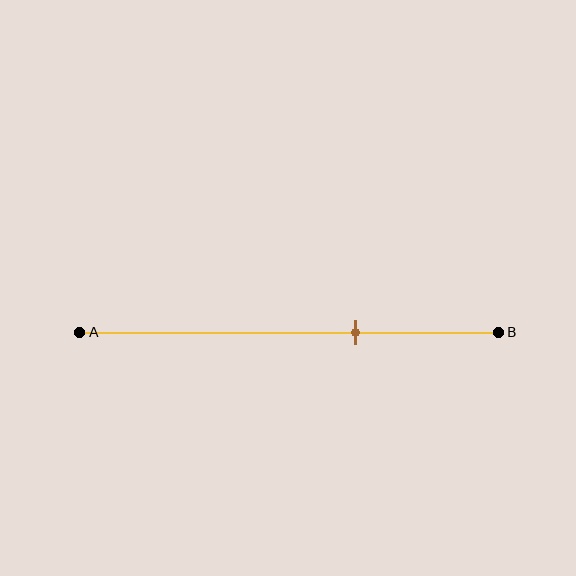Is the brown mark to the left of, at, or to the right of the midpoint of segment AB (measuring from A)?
The brown mark is to the right of the midpoint of segment AB.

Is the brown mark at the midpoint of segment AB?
No, the mark is at about 65% from A, not at the 50% midpoint.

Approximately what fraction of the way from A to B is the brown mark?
The brown mark is approximately 65% of the way from A to B.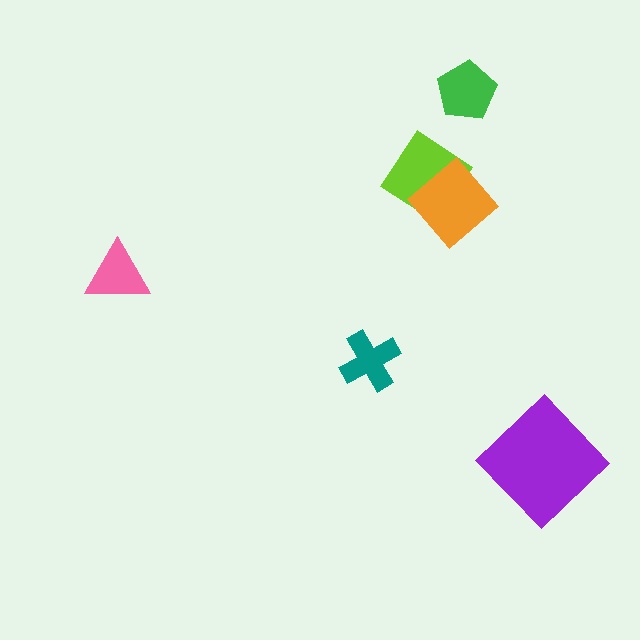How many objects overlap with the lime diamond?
1 object overlaps with the lime diamond.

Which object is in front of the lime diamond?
The orange diamond is in front of the lime diamond.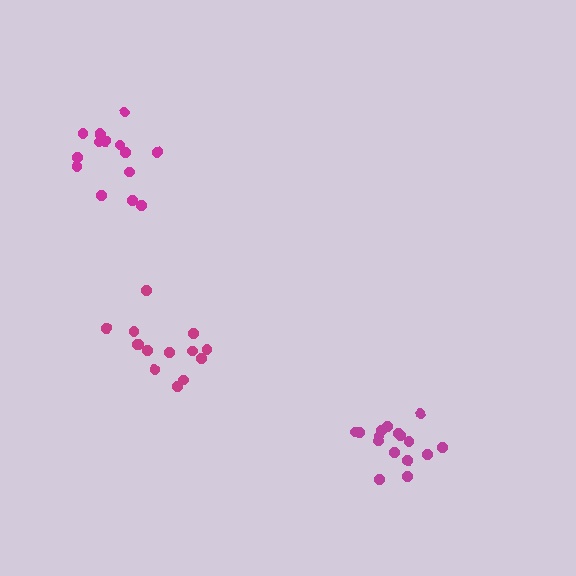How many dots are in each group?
Group 1: 16 dots, Group 2: 14 dots, Group 3: 15 dots (45 total).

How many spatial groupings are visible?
There are 3 spatial groupings.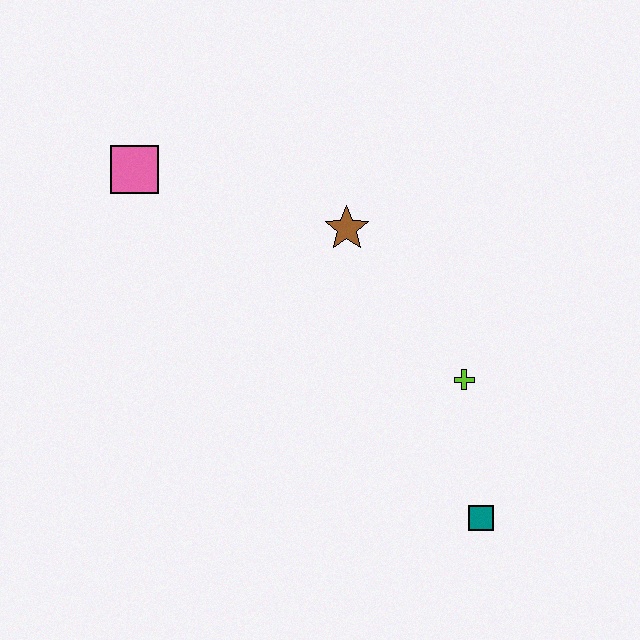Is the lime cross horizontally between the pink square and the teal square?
Yes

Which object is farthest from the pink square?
The teal square is farthest from the pink square.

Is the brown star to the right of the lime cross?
No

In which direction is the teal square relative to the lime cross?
The teal square is below the lime cross.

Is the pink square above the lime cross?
Yes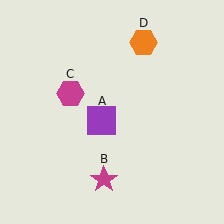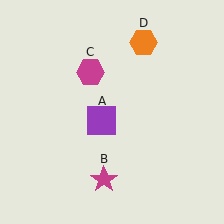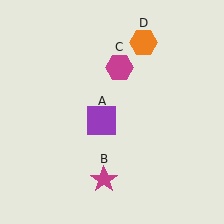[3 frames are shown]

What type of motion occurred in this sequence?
The magenta hexagon (object C) rotated clockwise around the center of the scene.